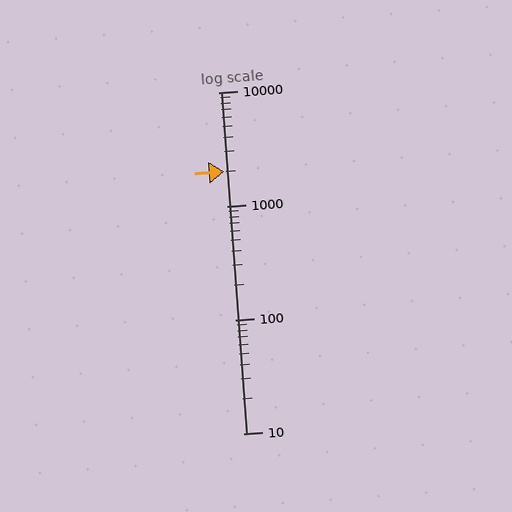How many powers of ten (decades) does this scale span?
The scale spans 3 decades, from 10 to 10000.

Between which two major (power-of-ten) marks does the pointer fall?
The pointer is between 1000 and 10000.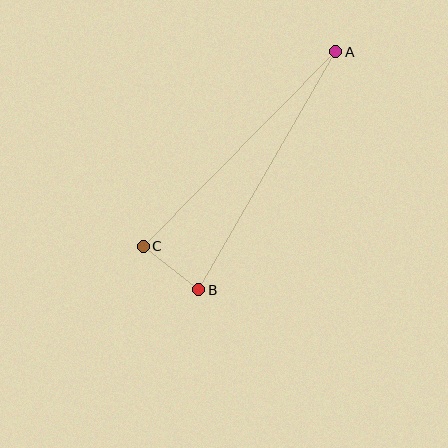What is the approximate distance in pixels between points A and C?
The distance between A and C is approximately 274 pixels.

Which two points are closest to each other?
Points B and C are closest to each other.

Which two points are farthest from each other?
Points A and B are farthest from each other.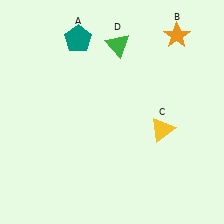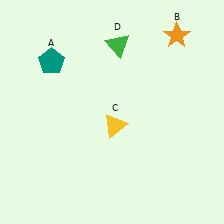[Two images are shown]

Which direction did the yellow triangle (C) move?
The yellow triangle (C) moved left.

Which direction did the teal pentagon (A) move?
The teal pentagon (A) moved left.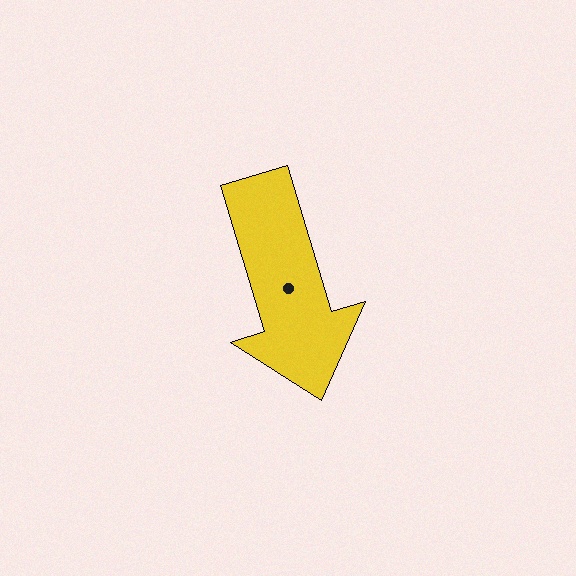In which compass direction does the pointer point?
South.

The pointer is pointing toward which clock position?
Roughly 5 o'clock.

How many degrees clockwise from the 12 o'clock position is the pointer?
Approximately 163 degrees.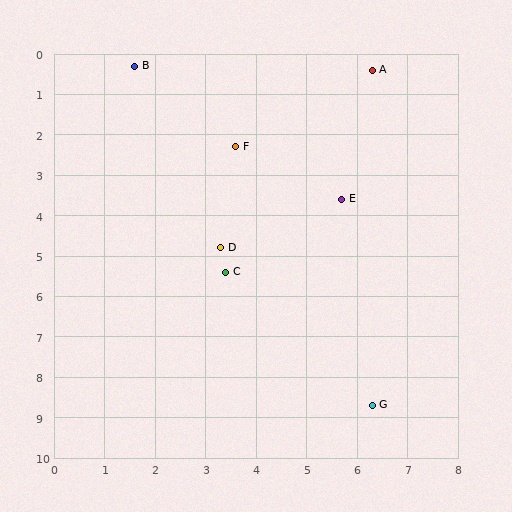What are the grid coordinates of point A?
Point A is at approximately (6.3, 0.4).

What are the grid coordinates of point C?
Point C is at approximately (3.4, 5.4).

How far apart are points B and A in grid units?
Points B and A are about 4.7 grid units apart.